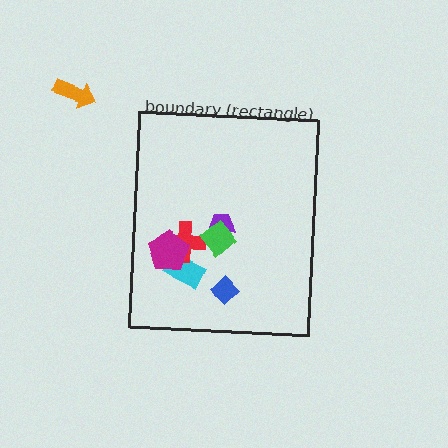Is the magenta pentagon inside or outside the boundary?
Inside.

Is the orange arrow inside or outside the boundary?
Outside.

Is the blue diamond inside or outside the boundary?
Inside.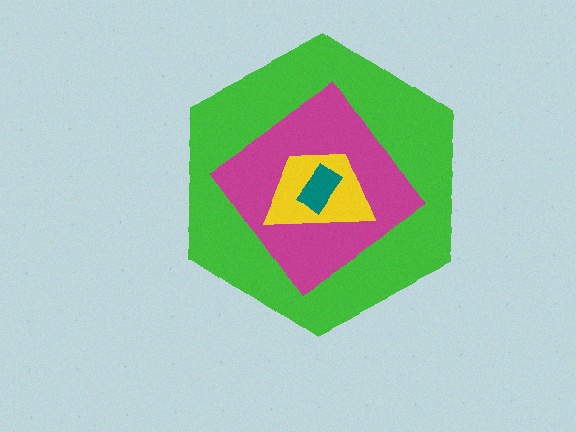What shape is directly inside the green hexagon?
The magenta diamond.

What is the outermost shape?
The green hexagon.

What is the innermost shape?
The teal rectangle.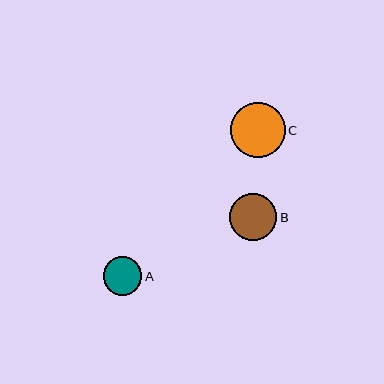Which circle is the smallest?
Circle A is the smallest with a size of approximately 39 pixels.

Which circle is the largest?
Circle C is the largest with a size of approximately 55 pixels.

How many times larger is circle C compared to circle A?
Circle C is approximately 1.4 times the size of circle A.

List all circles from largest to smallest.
From largest to smallest: C, B, A.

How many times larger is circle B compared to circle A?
Circle B is approximately 1.2 times the size of circle A.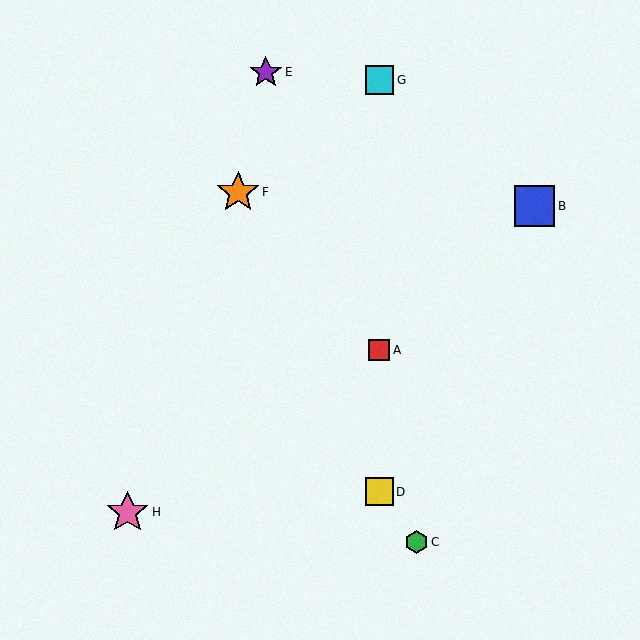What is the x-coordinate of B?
Object B is at x≈534.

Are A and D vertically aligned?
Yes, both are at x≈379.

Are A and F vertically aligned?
No, A is at x≈379 and F is at x≈238.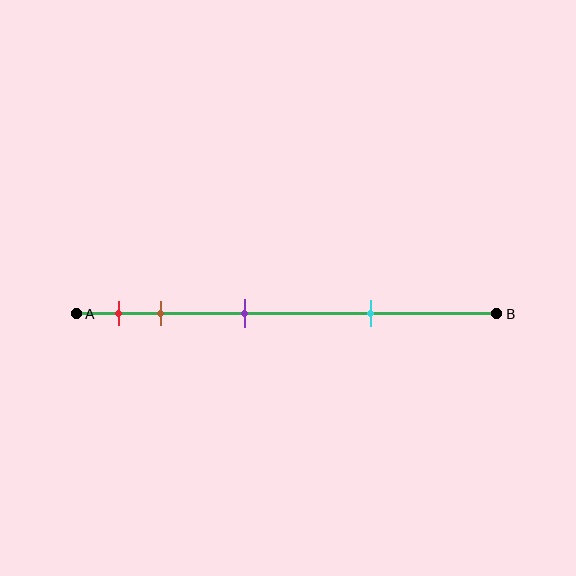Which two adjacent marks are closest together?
The red and brown marks are the closest adjacent pair.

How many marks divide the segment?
There are 4 marks dividing the segment.